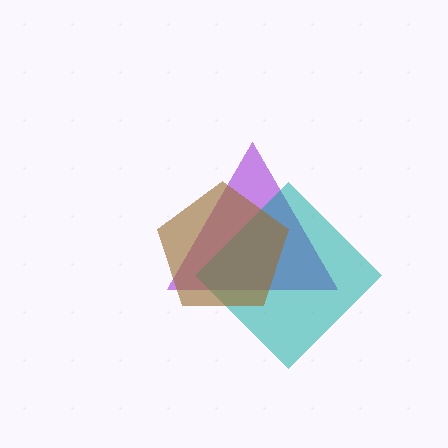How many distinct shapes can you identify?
There are 3 distinct shapes: a purple triangle, a teal diamond, a brown pentagon.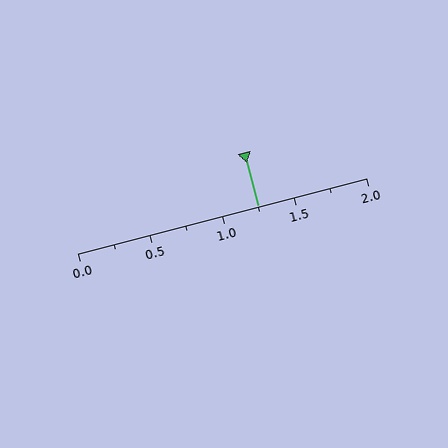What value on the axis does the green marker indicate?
The marker indicates approximately 1.25.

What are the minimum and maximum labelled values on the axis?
The axis runs from 0.0 to 2.0.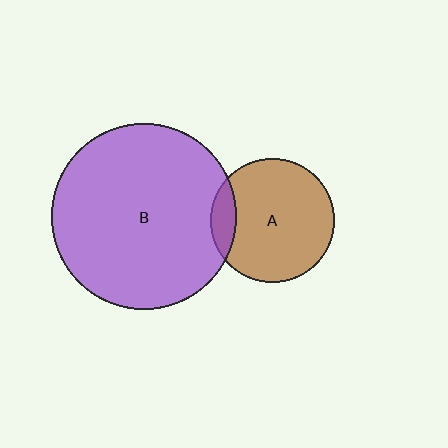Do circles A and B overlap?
Yes.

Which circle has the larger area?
Circle B (purple).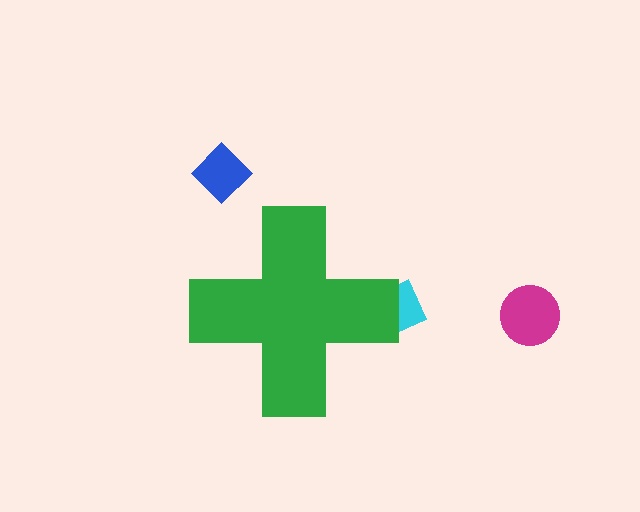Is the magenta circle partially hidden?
No, the magenta circle is fully visible.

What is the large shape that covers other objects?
A green cross.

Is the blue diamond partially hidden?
No, the blue diamond is fully visible.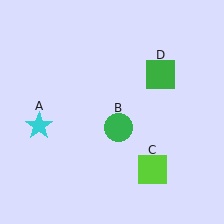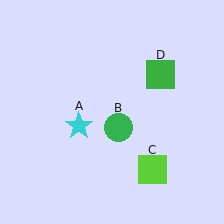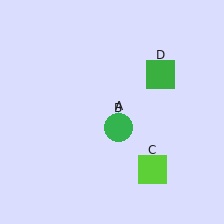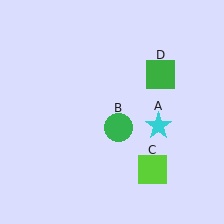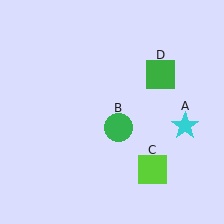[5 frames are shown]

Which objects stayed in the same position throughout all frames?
Green circle (object B) and lime square (object C) and green square (object D) remained stationary.